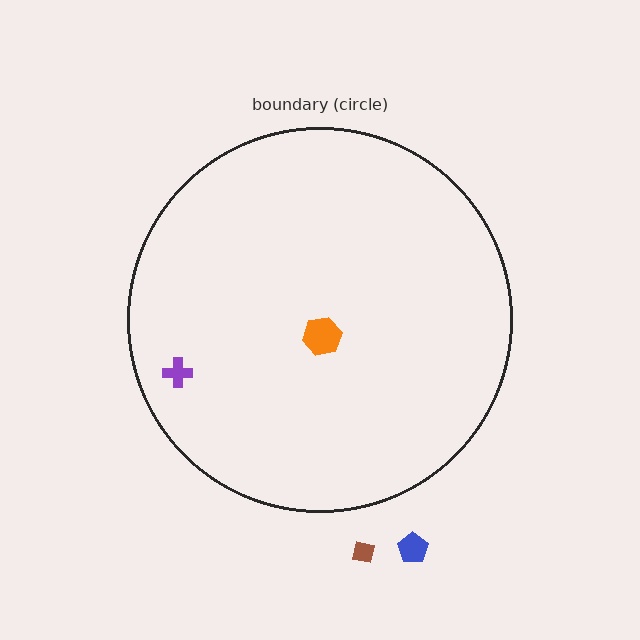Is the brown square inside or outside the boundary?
Outside.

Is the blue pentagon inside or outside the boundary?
Outside.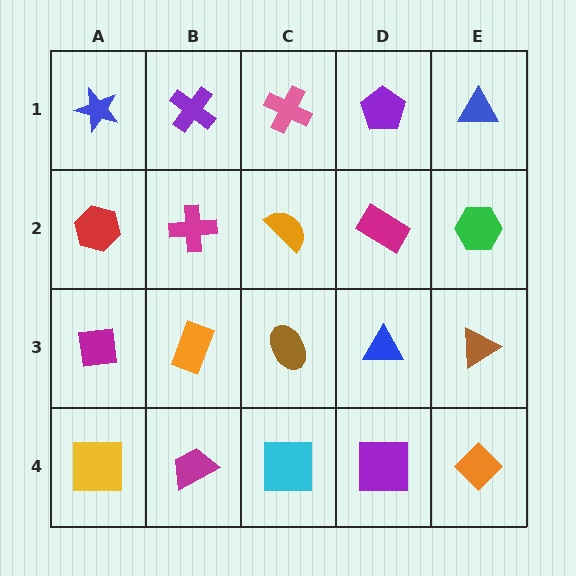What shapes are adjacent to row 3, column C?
An orange semicircle (row 2, column C), a cyan square (row 4, column C), an orange rectangle (row 3, column B), a blue triangle (row 3, column D).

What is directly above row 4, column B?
An orange rectangle.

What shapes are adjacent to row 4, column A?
A magenta square (row 3, column A), a magenta trapezoid (row 4, column B).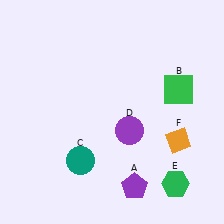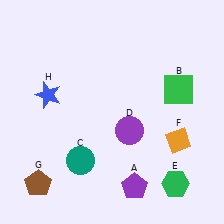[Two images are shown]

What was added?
A brown pentagon (G), a blue star (H) were added in Image 2.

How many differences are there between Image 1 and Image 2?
There are 2 differences between the two images.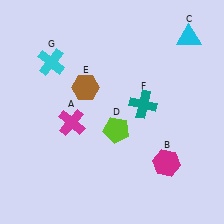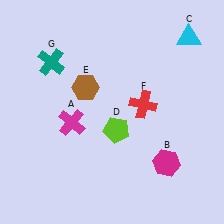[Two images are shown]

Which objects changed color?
F changed from teal to red. G changed from cyan to teal.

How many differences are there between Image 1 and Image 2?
There are 2 differences between the two images.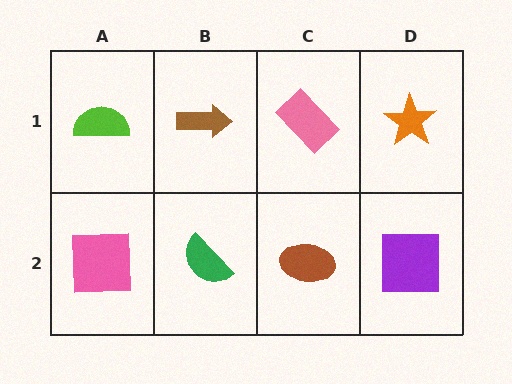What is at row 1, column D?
An orange star.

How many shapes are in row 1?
4 shapes.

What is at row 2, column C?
A brown ellipse.